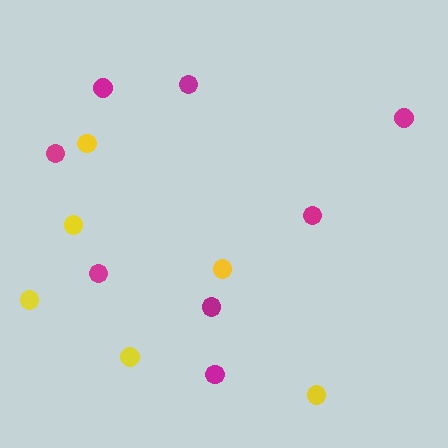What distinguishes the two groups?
There are 2 groups: one group of magenta circles (8) and one group of yellow circles (6).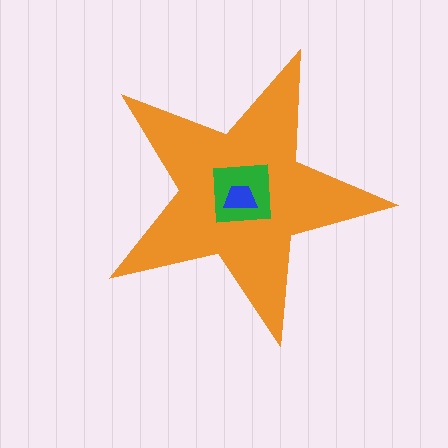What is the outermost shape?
The orange star.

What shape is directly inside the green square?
The blue trapezoid.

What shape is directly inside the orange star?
The green square.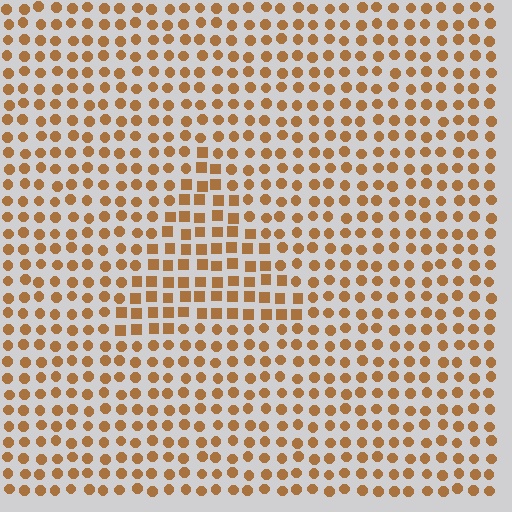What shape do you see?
I see a triangle.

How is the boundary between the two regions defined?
The boundary is defined by a change in element shape: squares inside vs. circles outside. All elements share the same color and spacing.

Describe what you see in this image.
The image is filled with small brown elements arranged in a uniform grid. A triangle-shaped region contains squares, while the surrounding area contains circles. The boundary is defined purely by the change in element shape.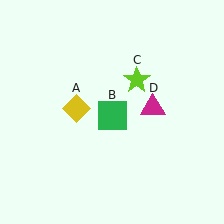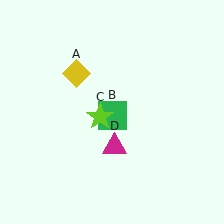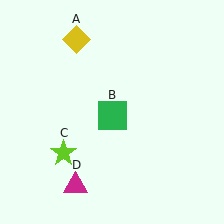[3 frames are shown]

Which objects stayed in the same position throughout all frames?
Green square (object B) remained stationary.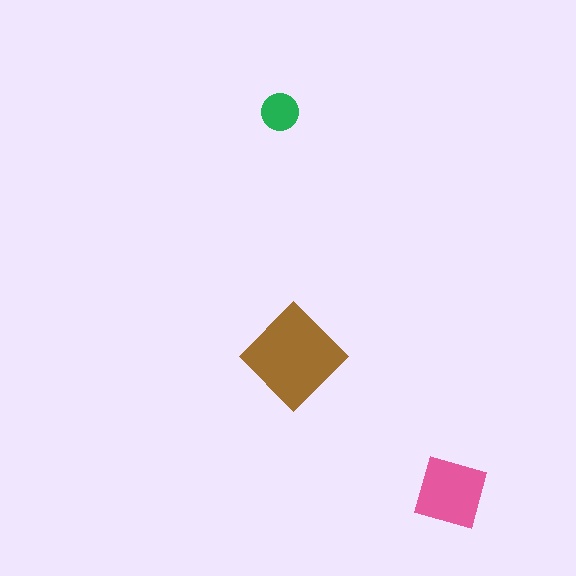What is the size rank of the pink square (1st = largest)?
2nd.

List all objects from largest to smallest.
The brown diamond, the pink square, the green circle.